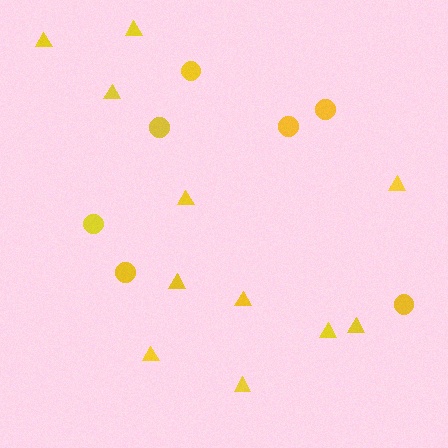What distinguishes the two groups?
There are 2 groups: one group of triangles (11) and one group of circles (7).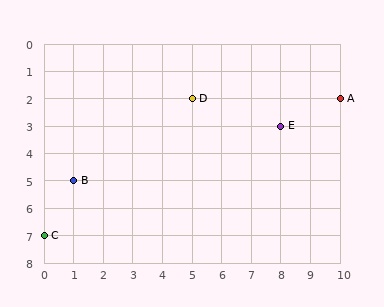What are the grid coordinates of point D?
Point D is at grid coordinates (5, 2).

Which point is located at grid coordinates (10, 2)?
Point A is at (10, 2).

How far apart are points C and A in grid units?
Points C and A are 10 columns and 5 rows apart (about 11.2 grid units diagonally).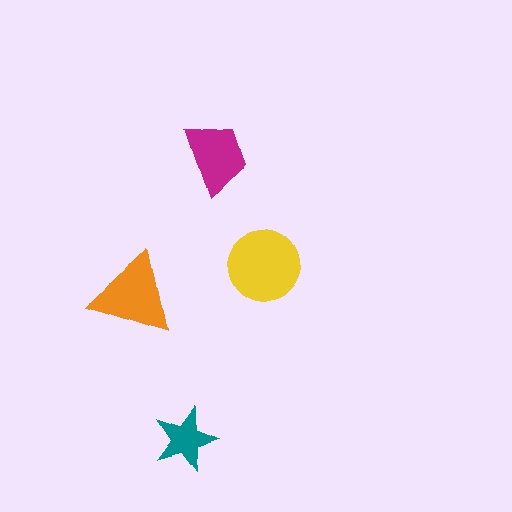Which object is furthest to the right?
The yellow circle is rightmost.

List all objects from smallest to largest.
The teal star, the magenta trapezoid, the orange triangle, the yellow circle.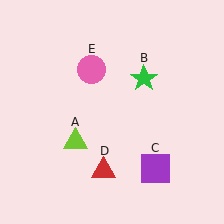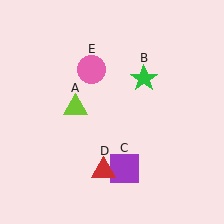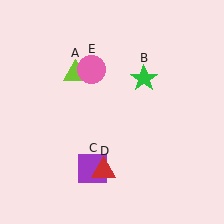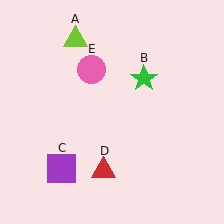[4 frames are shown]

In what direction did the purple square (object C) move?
The purple square (object C) moved left.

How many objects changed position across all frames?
2 objects changed position: lime triangle (object A), purple square (object C).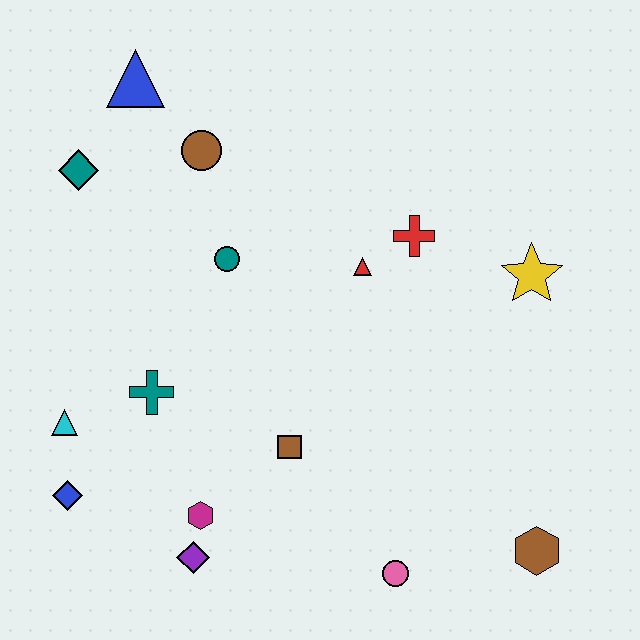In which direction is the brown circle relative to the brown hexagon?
The brown circle is above the brown hexagon.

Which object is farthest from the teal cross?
The brown hexagon is farthest from the teal cross.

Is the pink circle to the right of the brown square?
Yes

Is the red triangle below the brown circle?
Yes